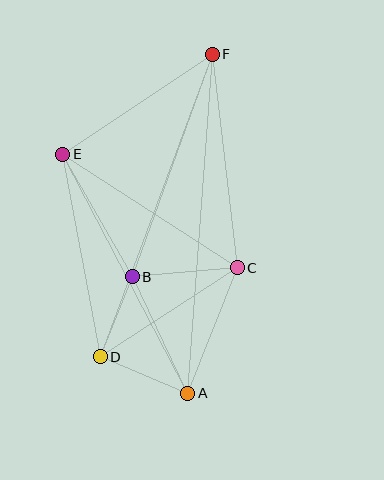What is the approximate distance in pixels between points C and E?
The distance between C and E is approximately 208 pixels.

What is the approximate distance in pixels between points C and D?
The distance between C and D is approximately 163 pixels.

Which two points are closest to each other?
Points B and D are closest to each other.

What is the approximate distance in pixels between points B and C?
The distance between B and C is approximately 105 pixels.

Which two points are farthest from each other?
Points A and F are farthest from each other.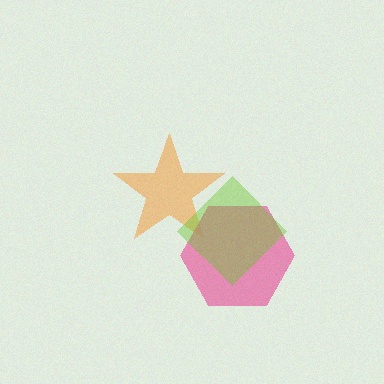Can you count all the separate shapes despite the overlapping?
Yes, there are 3 separate shapes.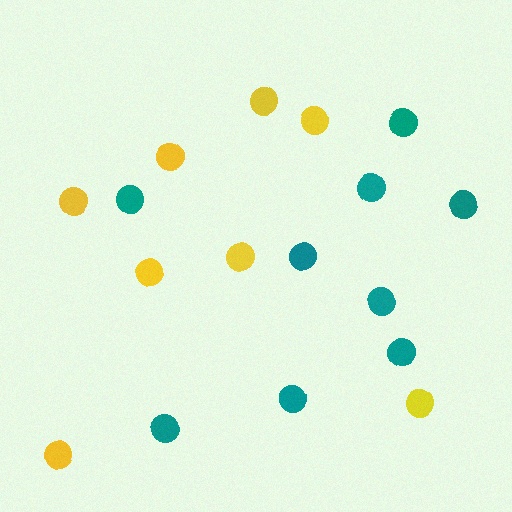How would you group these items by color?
There are 2 groups: one group of teal circles (9) and one group of yellow circles (8).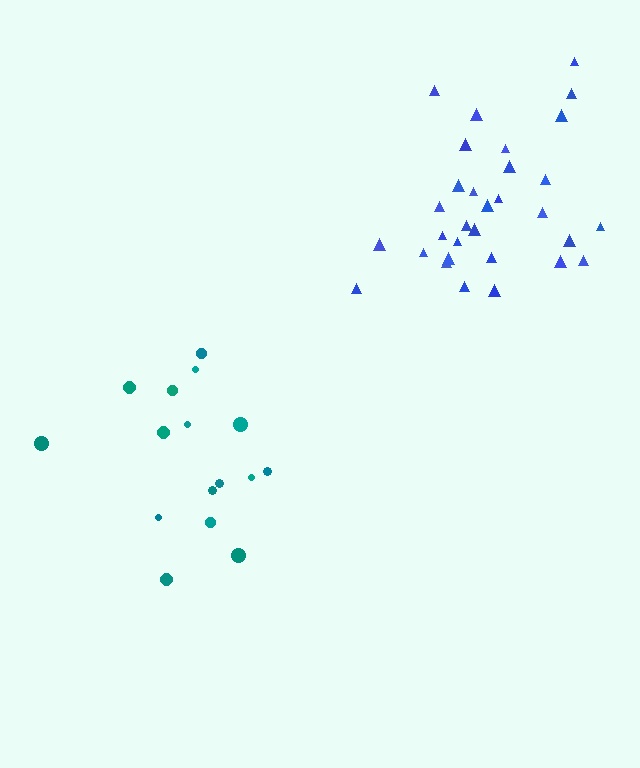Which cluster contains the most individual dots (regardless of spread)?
Blue (31).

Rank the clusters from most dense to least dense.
blue, teal.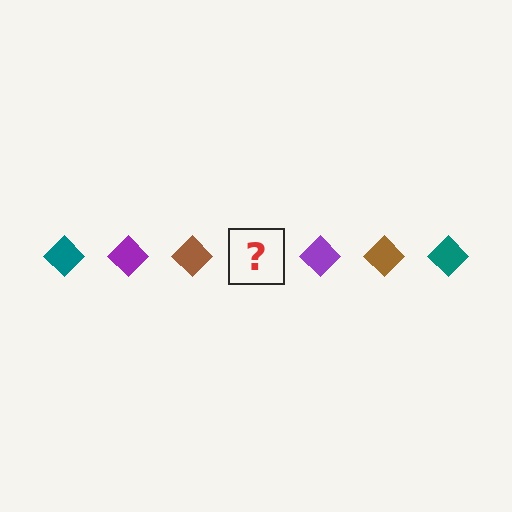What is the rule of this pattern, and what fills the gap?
The rule is that the pattern cycles through teal, purple, brown diamonds. The gap should be filled with a teal diamond.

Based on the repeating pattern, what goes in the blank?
The blank should be a teal diamond.